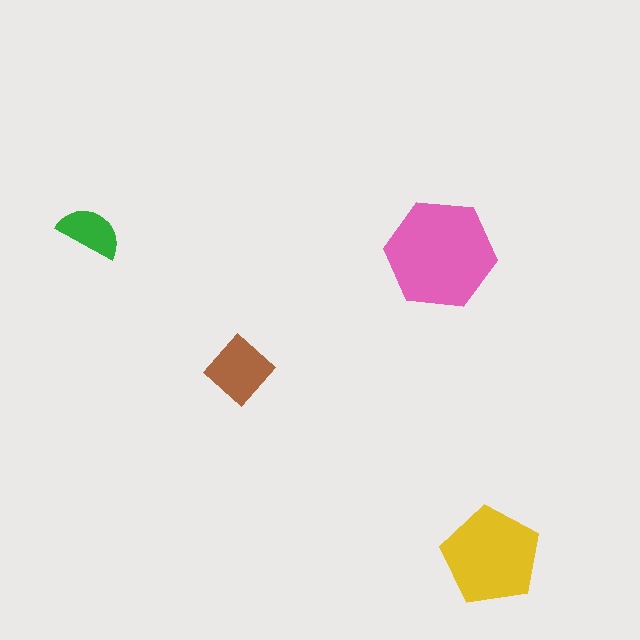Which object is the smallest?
The green semicircle.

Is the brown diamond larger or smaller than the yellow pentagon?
Smaller.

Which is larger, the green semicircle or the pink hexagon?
The pink hexagon.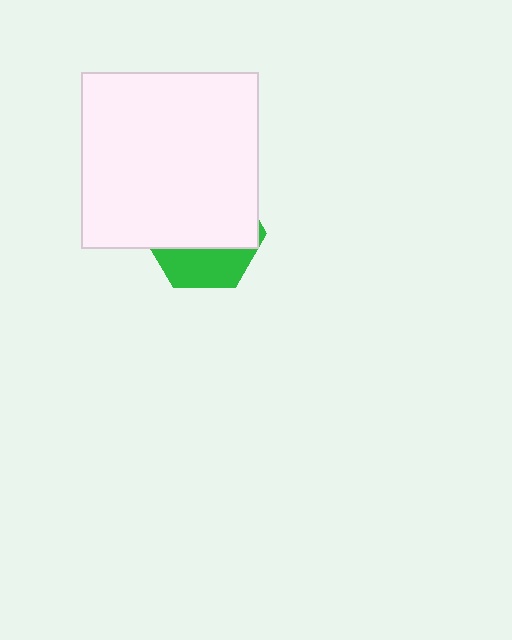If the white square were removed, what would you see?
You would see the complete green hexagon.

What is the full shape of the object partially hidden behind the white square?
The partially hidden object is a green hexagon.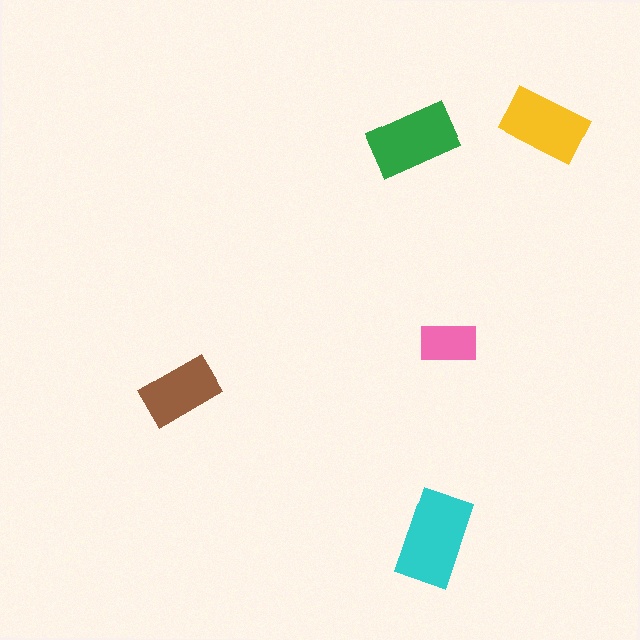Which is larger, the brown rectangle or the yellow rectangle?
The yellow one.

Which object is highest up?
The yellow rectangle is topmost.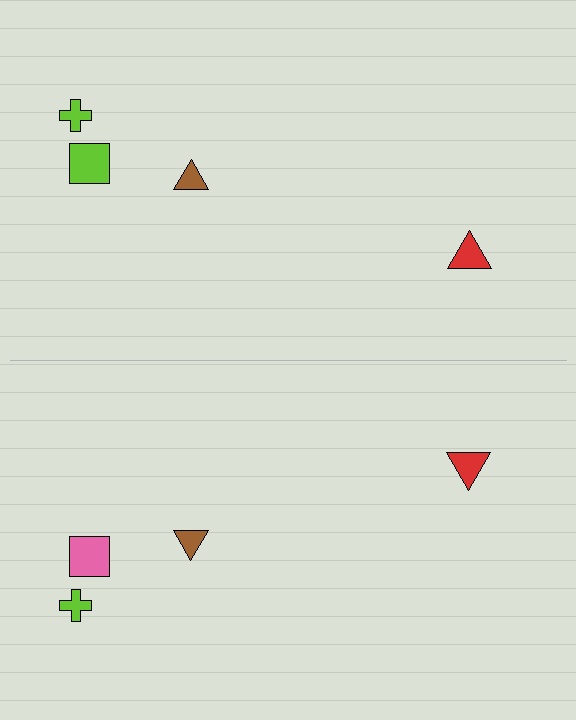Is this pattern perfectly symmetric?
No, the pattern is not perfectly symmetric. The pink square on the bottom side breaks the symmetry — its mirror counterpart is lime.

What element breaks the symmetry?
The pink square on the bottom side breaks the symmetry — its mirror counterpart is lime.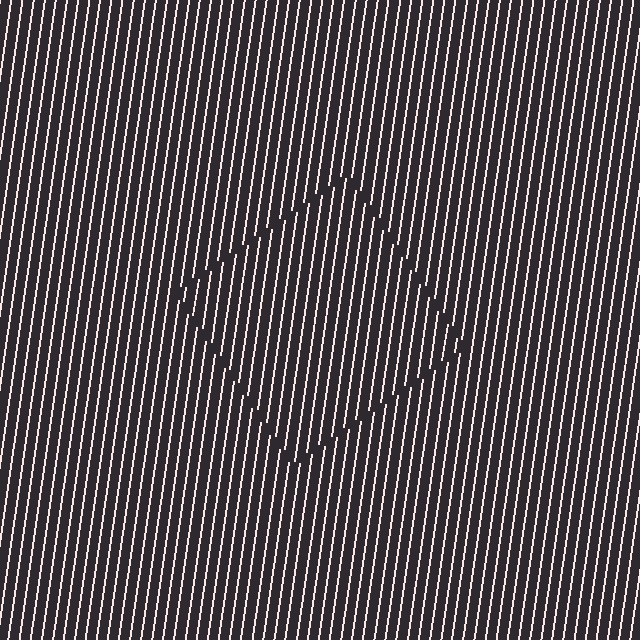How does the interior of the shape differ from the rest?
The interior of the shape contains the same grating, shifted by half a period — the contour is defined by the phase discontinuity where line-ends from the inner and outer gratings abut.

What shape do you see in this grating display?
An illusory square. The interior of the shape contains the same grating, shifted by half a period — the contour is defined by the phase discontinuity where line-ends from the inner and outer gratings abut.